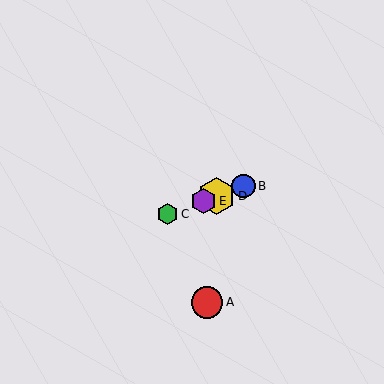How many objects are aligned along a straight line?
4 objects (B, C, D, E) are aligned along a straight line.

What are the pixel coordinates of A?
Object A is at (207, 302).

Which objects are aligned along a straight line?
Objects B, C, D, E are aligned along a straight line.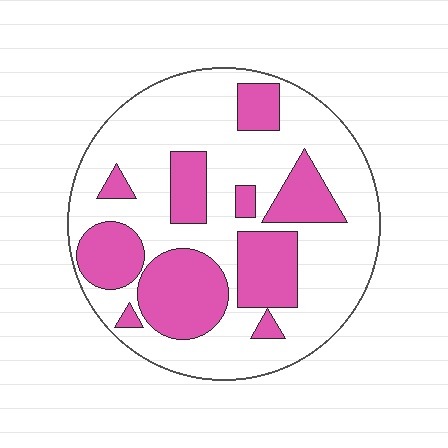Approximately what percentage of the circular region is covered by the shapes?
Approximately 35%.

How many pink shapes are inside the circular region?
10.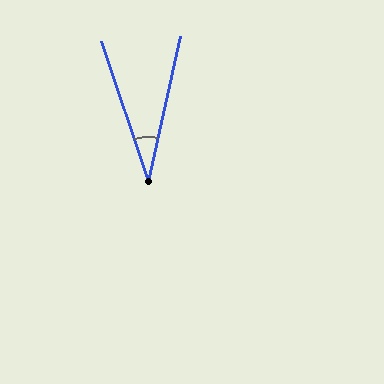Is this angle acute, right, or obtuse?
It is acute.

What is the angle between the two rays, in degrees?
Approximately 31 degrees.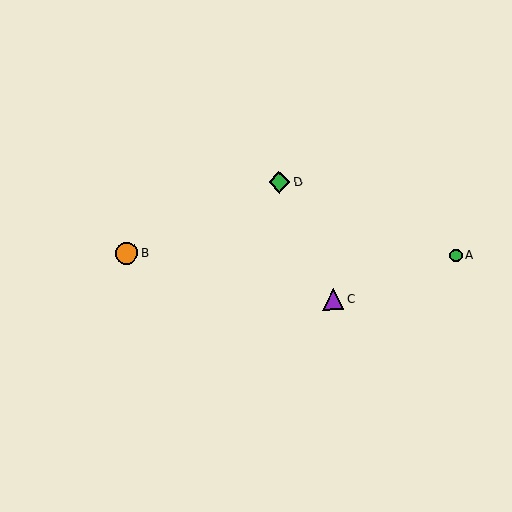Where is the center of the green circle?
The center of the green circle is at (456, 255).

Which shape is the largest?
The orange circle (labeled B) is the largest.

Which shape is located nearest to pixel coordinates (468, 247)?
The green circle (labeled A) at (456, 255) is nearest to that location.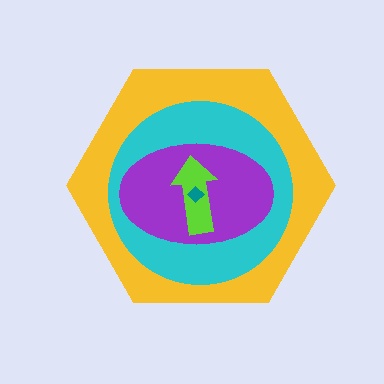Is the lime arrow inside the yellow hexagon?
Yes.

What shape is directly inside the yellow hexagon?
The cyan circle.